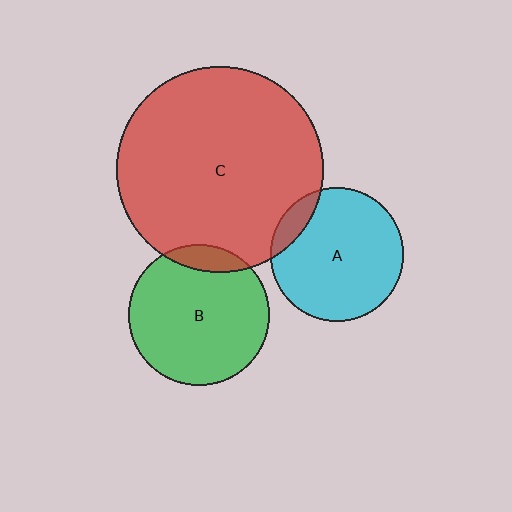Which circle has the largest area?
Circle C (red).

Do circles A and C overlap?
Yes.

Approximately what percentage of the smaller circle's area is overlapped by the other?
Approximately 10%.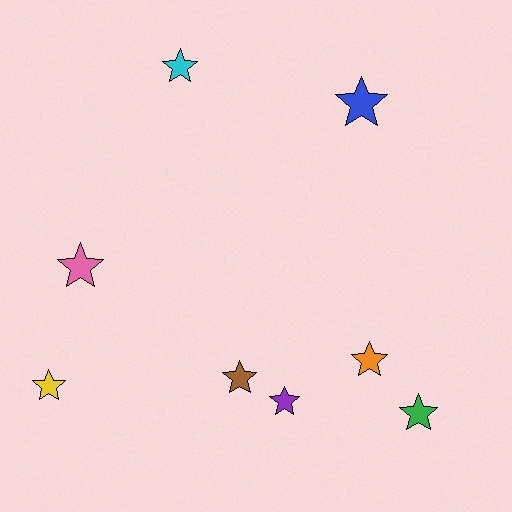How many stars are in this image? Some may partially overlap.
There are 8 stars.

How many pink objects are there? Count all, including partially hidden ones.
There is 1 pink object.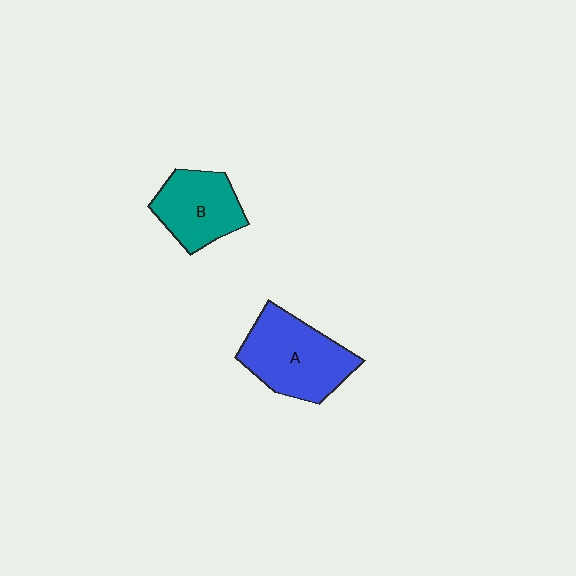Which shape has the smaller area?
Shape B (teal).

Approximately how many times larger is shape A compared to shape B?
Approximately 1.3 times.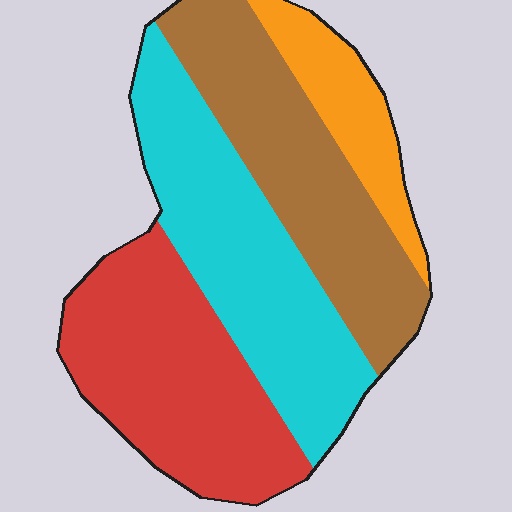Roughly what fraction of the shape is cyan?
Cyan covers about 30% of the shape.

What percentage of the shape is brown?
Brown covers roughly 25% of the shape.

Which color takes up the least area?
Orange, at roughly 10%.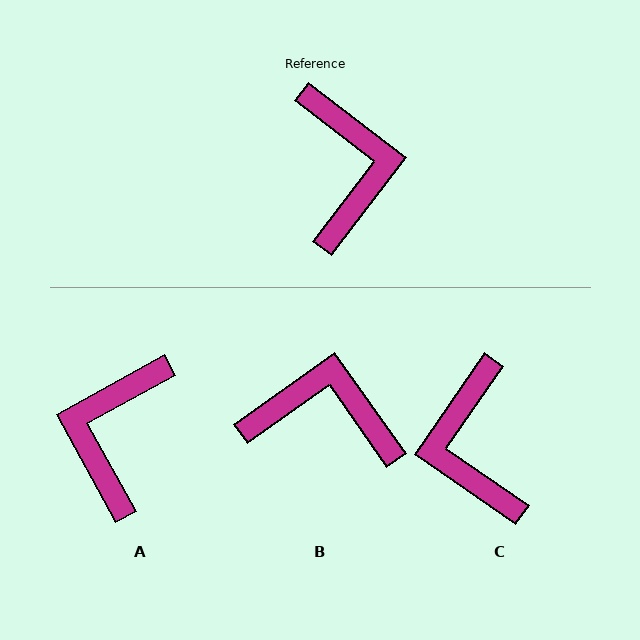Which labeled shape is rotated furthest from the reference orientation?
C, about 177 degrees away.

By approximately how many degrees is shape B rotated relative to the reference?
Approximately 73 degrees counter-clockwise.